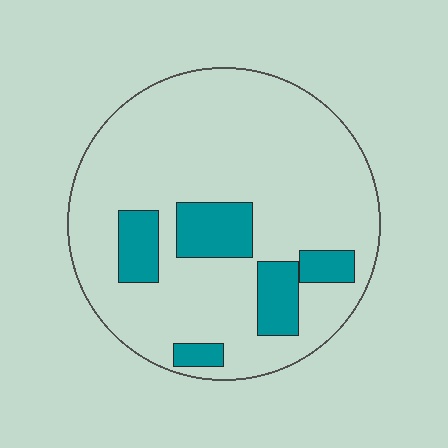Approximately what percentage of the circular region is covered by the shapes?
Approximately 15%.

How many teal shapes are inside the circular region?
5.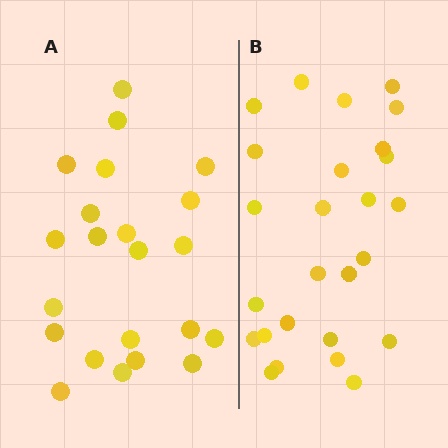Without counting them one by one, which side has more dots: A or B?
Region B (the right region) has more dots.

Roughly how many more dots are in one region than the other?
Region B has about 4 more dots than region A.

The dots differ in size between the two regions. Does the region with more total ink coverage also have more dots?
No. Region A has more total ink coverage because its dots are larger, but region B actually contains more individual dots. Total area can be misleading — the number of items is what matters here.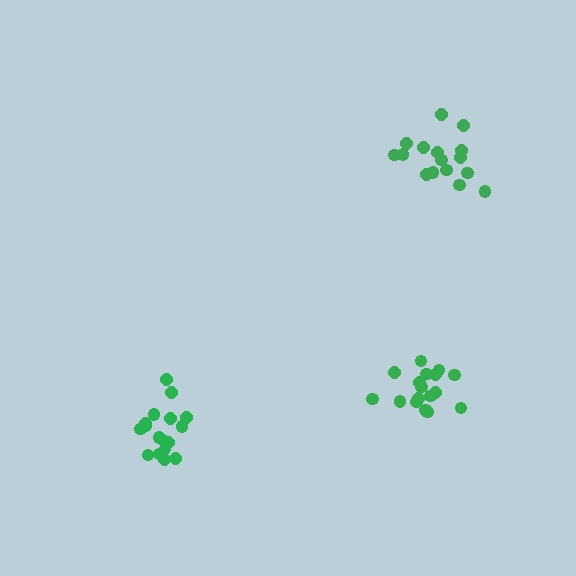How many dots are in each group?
Group 1: 17 dots, Group 2: 17 dots, Group 3: 16 dots (50 total).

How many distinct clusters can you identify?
There are 3 distinct clusters.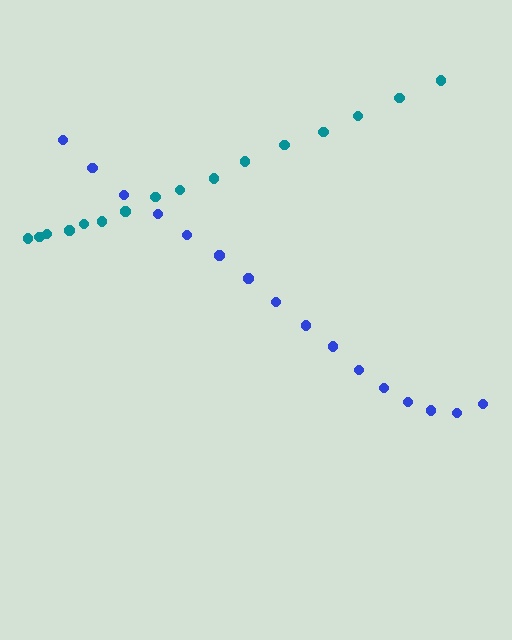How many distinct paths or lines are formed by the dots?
There are 2 distinct paths.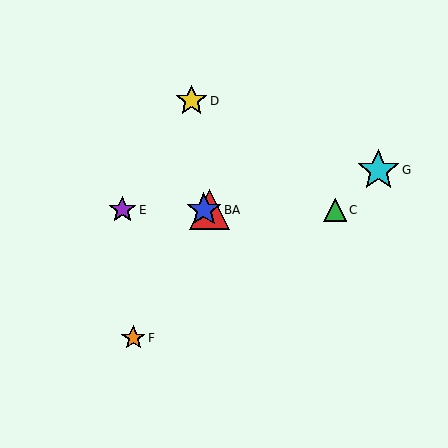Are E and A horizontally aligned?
Yes, both are at y≈210.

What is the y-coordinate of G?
Object G is at y≈170.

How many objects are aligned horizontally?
4 objects (A, B, C, E) are aligned horizontally.